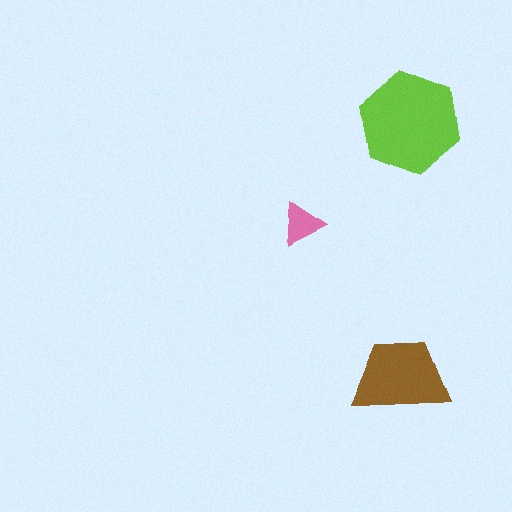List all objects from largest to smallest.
The lime hexagon, the brown trapezoid, the pink triangle.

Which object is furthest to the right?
The lime hexagon is rightmost.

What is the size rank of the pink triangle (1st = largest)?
3rd.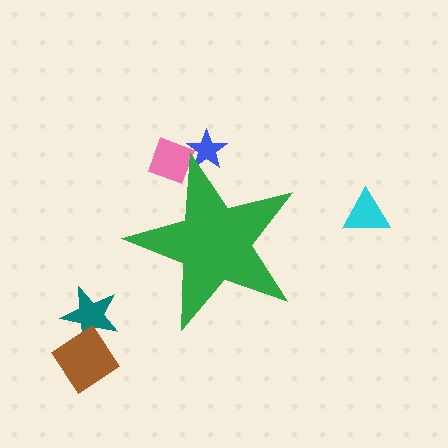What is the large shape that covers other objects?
A green star.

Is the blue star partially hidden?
Yes, the blue star is partially hidden behind the green star.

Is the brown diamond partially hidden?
No, the brown diamond is fully visible.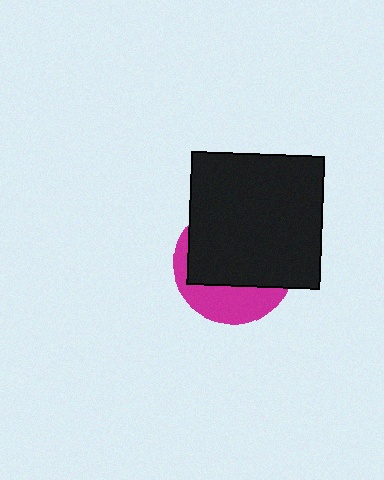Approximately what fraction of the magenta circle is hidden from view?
Roughly 68% of the magenta circle is hidden behind the black square.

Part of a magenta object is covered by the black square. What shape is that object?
It is a circle.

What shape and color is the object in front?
The object in front is a black square.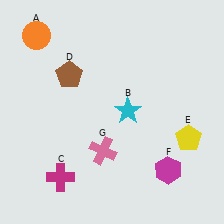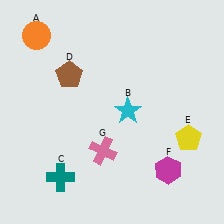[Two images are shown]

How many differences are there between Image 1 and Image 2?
There is 1 difference between the two images.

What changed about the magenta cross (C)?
In Image 1, C is magenta. In Image 2, it changed to teal.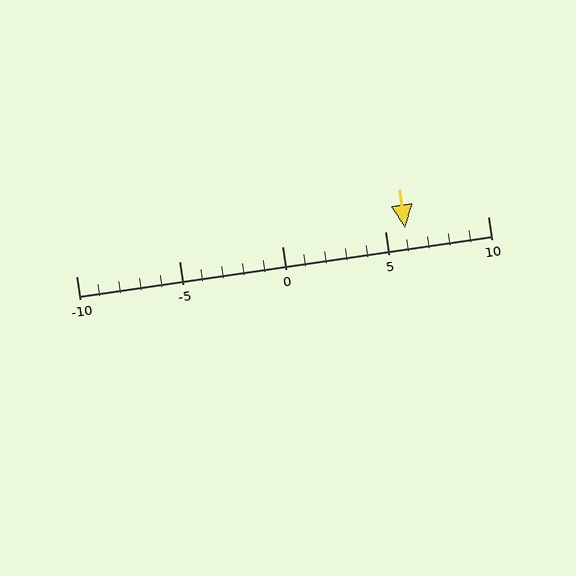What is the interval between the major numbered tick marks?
The major tick marks are spaced 5 units apart.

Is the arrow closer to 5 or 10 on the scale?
The arrow is closer to 5.